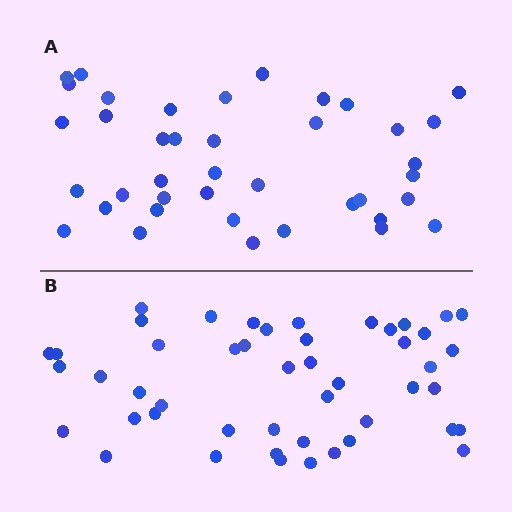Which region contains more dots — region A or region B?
Region B (the bottom region) has more dots.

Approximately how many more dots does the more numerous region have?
Region B has roughly 8 or so more dots than region A.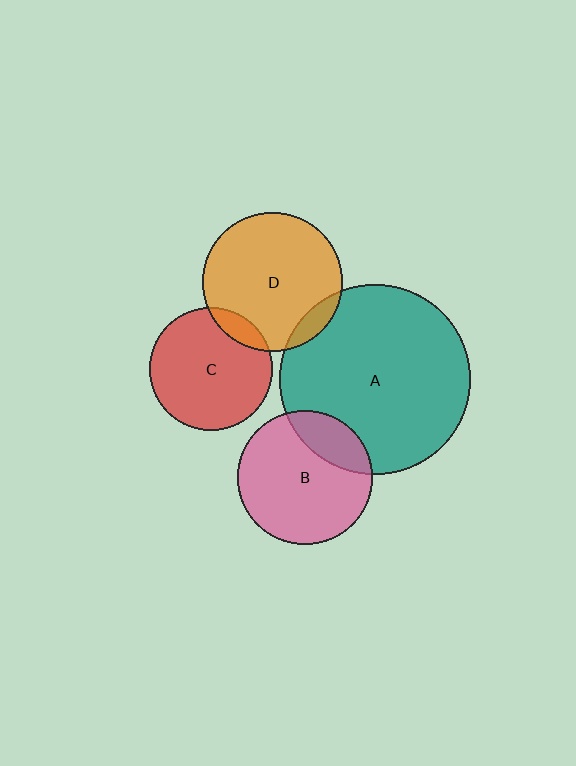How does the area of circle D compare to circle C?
Approximately 1.3 times.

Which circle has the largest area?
Circle A (teal).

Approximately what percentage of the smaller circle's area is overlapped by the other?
Approximately 20%.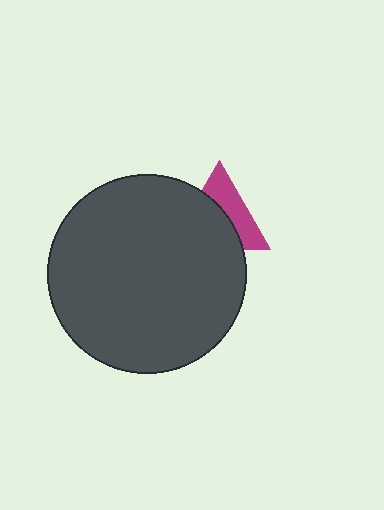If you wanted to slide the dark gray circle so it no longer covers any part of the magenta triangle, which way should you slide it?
Slide it toward the lower-left — that is the most direct way to separate the two shapes.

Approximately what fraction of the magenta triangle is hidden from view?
Roughly 56% of the magenta triangle is hidden behind the dark gray circle.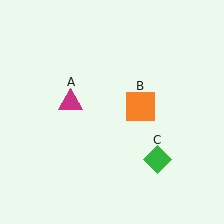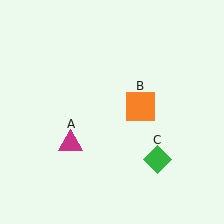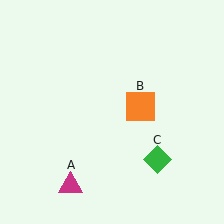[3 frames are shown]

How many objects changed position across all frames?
1 object changed position: magenta triangle (object A).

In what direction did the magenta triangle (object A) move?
The magenta triangle (object A) moved down.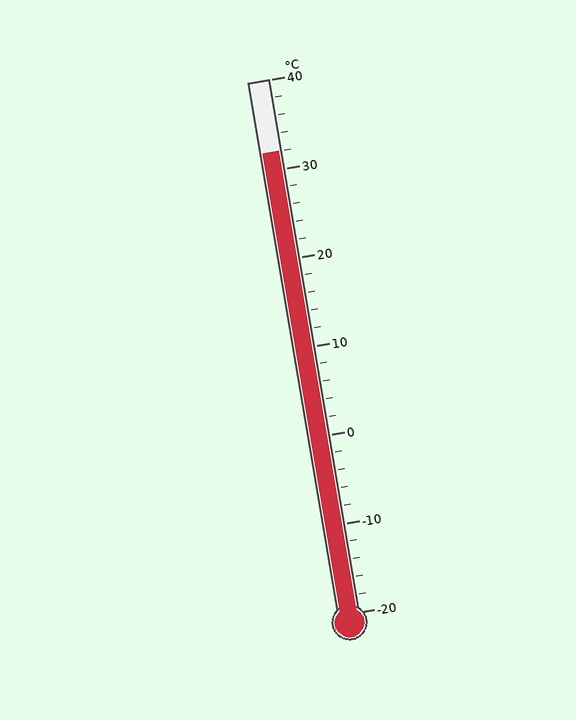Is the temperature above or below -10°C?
The temperature is above -10°C.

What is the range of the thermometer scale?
The thermometer scale ranges from -20°C to 40°C.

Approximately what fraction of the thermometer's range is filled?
The thermometer is filled to approximately 85% of its range.